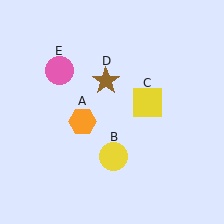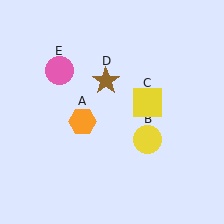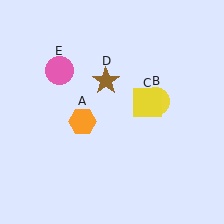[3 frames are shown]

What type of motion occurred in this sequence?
The yellow circle (object B) rotated counterclockwise around the center of the scene.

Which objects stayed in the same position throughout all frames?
Orange hexagon (object A) and yellow square (object C) and brown star (object D) and pink circle (object E) remained stationary.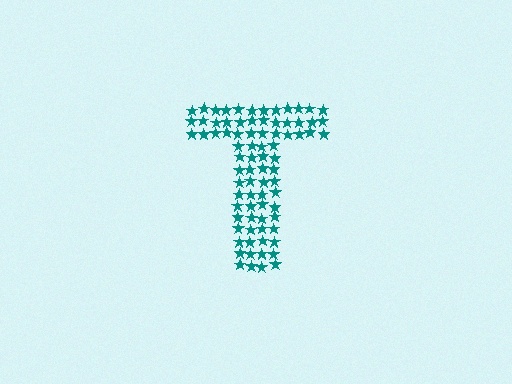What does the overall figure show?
The overall figure shows the letter T.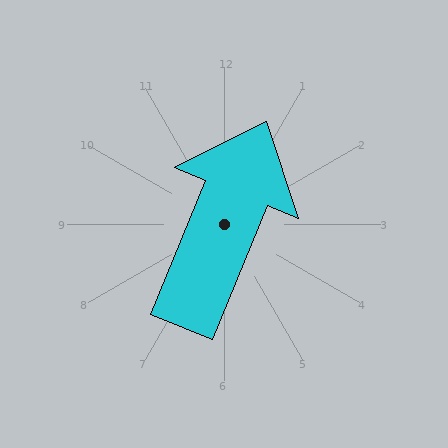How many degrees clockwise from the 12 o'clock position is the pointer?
Approximately 22 degrees.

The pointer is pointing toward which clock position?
Roughly 1 o'clock.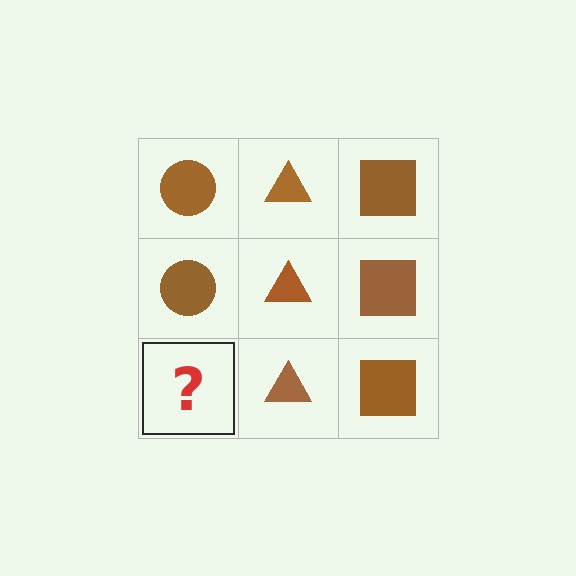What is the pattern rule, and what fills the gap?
The rule is that each column has a consistent shape. The gap should be filled with a brown circle.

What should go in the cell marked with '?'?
The missing cell should contain a brown circle.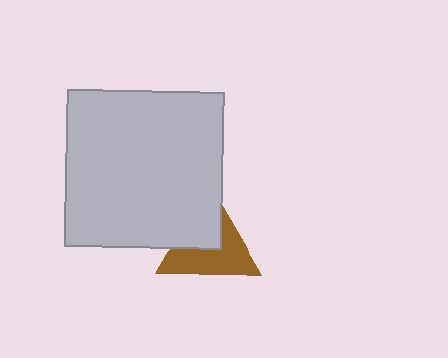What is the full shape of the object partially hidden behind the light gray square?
The partially hidden object is a brown triangle.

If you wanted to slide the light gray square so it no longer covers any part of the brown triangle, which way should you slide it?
Slide it toward the upper-left — that is the most direct way to separate the two shapes.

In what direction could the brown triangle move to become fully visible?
The brown triangle could move toward the lower-right. That would shift it out from behind the light gray square entirely.